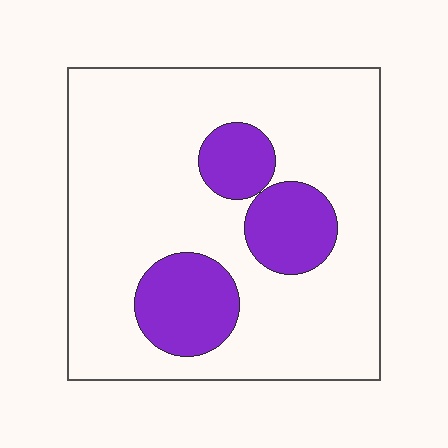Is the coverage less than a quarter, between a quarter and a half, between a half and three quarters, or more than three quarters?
Less than a quarter.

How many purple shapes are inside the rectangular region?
3.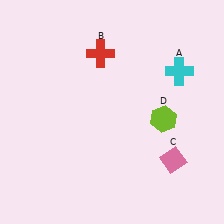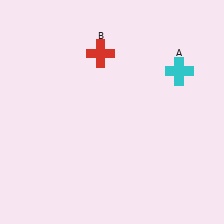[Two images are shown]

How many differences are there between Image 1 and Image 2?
There are 2 differences between the two images.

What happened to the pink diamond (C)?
The pink diamond (C) was removed in Image 2. It was in the bottom-right area of Image 1.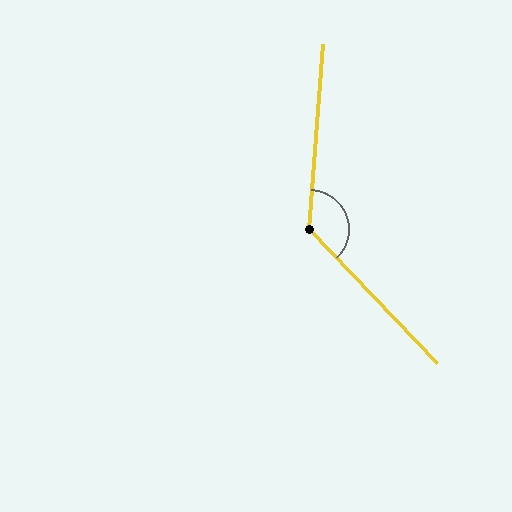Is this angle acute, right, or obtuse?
It is obtuse.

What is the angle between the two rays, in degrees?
Approximately 132 degrees.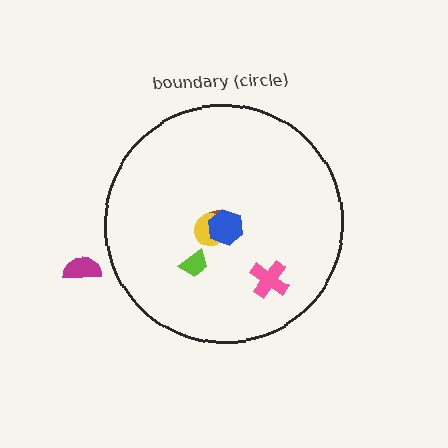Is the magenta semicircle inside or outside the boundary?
Outside.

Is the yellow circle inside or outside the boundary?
Inside.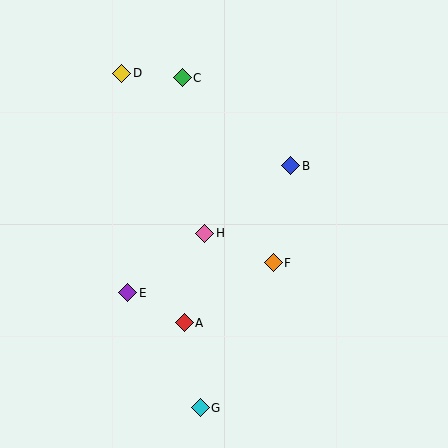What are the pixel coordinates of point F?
Point F is at (273, 263).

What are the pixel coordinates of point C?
Point C is at (182, 78).